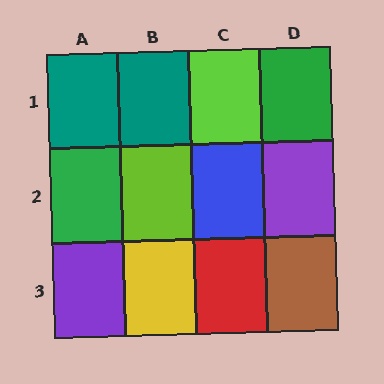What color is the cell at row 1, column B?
Teal.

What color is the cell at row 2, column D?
Purple.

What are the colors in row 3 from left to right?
Purple, yellow, red, brown.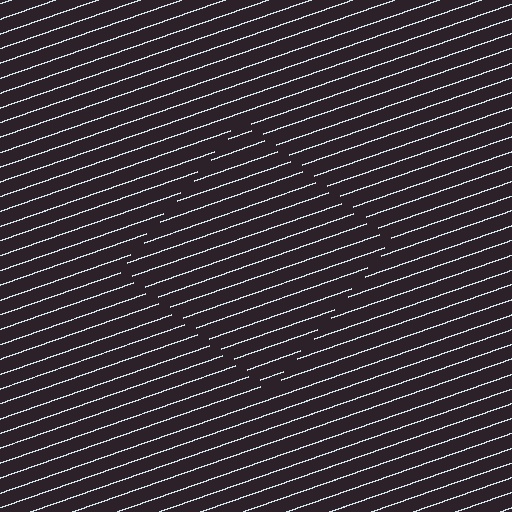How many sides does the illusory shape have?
4 sides — the line-ends trace a square.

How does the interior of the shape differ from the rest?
The interior of the shape contains the same grating, shifted by half a period — the contour is defined by the phase discontinuity where line-ends from the inner and outer gratings abut.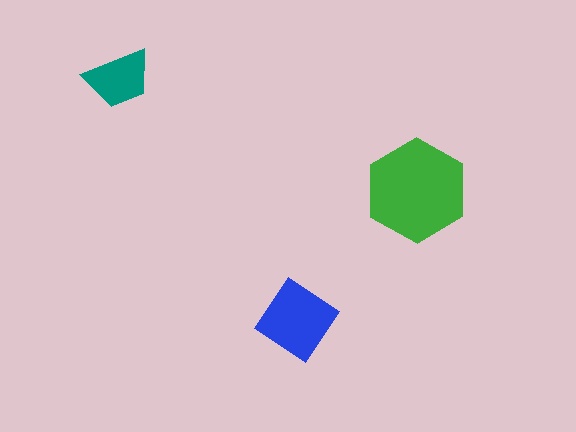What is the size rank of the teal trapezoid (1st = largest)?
3rd.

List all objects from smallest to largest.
The teal trapezoid, the blue diamond, the green hexagon.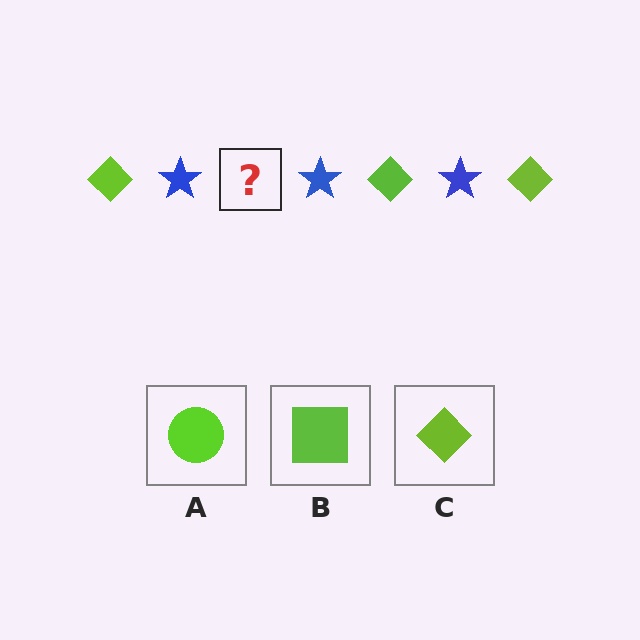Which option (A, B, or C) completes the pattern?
C.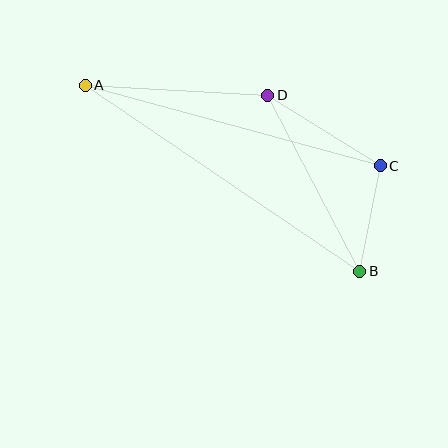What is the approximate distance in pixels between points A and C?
The distance between A and C is approximately 306 pixels.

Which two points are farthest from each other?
Points A and B are farthest from each other.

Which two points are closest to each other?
Points B and C are closest to each other.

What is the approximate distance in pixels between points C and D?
The distance between C and D is approximately 133 pixels.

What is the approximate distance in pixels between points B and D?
The distance between B and D is approximately 199 pixels.